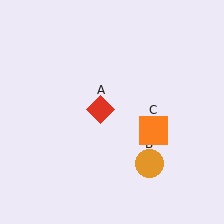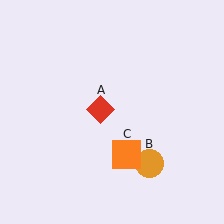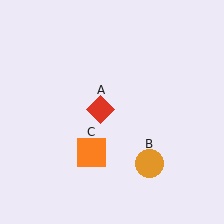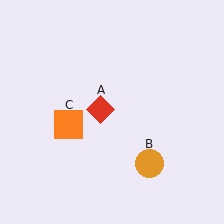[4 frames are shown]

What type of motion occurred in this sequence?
The orange square (object C) rotated clockwise around the center of the scene.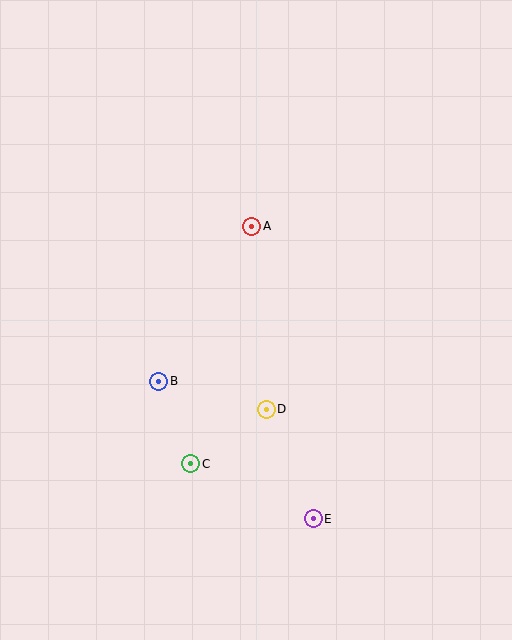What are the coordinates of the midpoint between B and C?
The midpoint between B and C is at (175, 422).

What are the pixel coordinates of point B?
Point B is at (159, 381).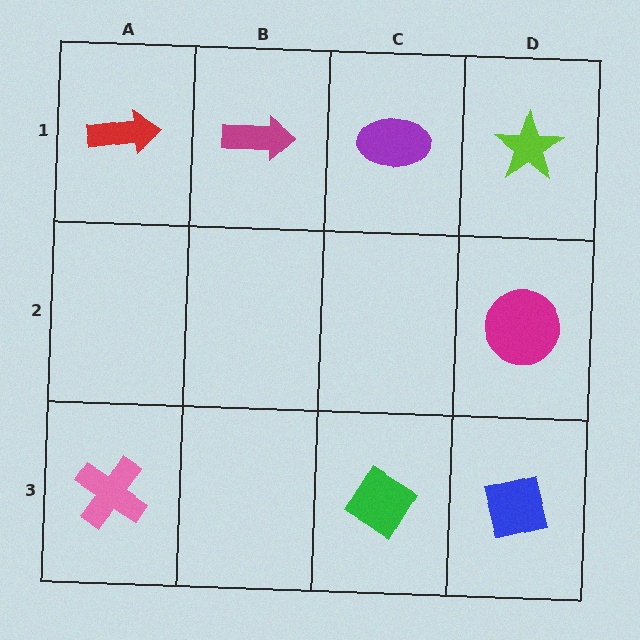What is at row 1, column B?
A magenta arrow.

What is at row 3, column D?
A blue square.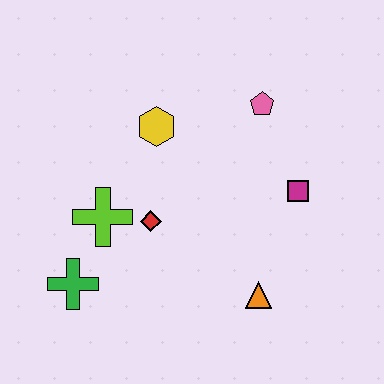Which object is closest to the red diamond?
The lime cross is closest to the red diamond.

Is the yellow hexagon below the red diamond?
No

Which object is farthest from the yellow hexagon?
The orange triangle is farthest from the yellow hexagon.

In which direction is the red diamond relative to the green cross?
The red diamond is to the right of the green cross.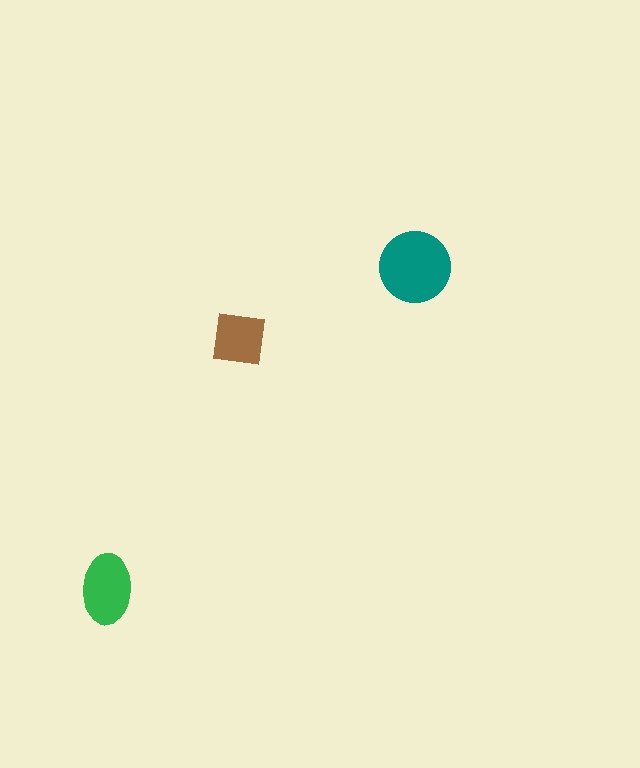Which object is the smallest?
The brown square.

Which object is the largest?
The teal circle.